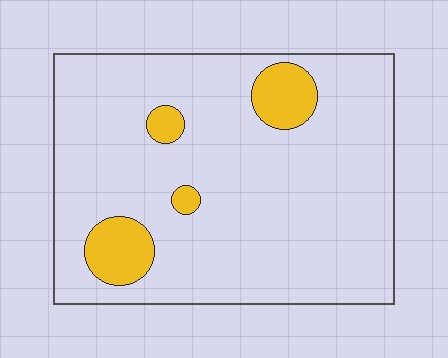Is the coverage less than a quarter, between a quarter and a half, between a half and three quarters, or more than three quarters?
Less than a quarter.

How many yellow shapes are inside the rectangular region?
4.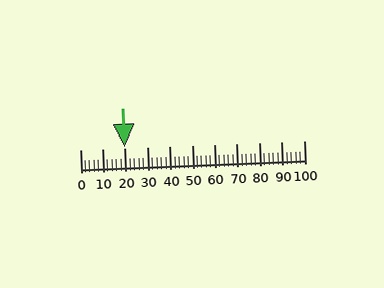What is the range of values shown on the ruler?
The ruler shows values from 0 to 100.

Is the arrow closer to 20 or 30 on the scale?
The arrow is closer to 20.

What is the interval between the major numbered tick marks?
The major tick marks are spaced 10 units apart.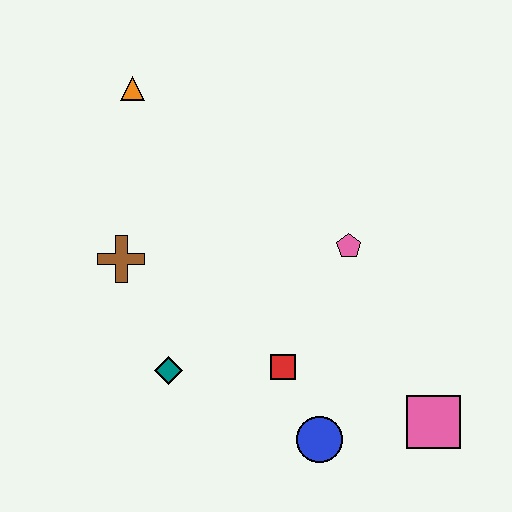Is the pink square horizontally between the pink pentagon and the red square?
No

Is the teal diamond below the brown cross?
Yes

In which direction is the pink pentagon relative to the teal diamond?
The pink pentagon is to the right of the teal diamond.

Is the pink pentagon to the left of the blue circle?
No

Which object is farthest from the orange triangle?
The pink square is farthest from the orange triangle.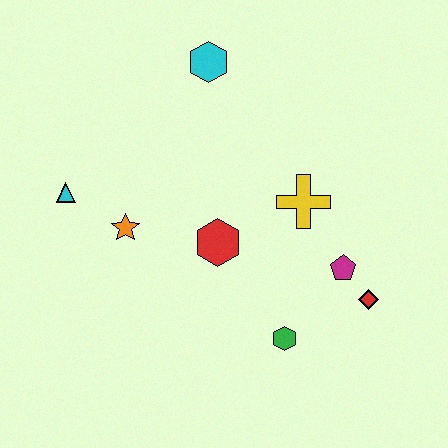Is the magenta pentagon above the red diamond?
Yes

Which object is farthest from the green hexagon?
The cyan hexagon is farthest from the green hexagon.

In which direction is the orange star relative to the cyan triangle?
The orange star is to the right of the cyan triangle.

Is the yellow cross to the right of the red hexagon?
Yes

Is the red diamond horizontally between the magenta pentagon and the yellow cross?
No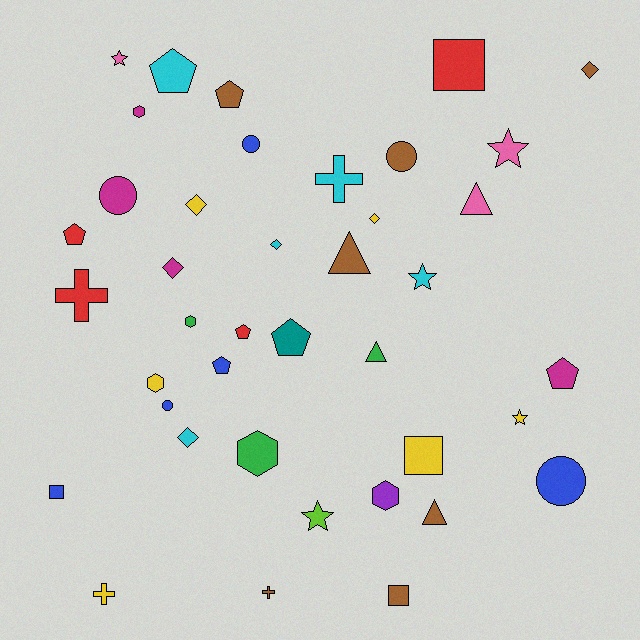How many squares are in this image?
There are 4 squares.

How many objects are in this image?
There are 40 objects.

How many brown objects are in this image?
There are 7 brown objects.